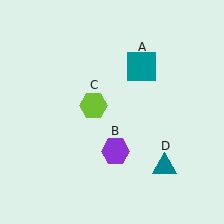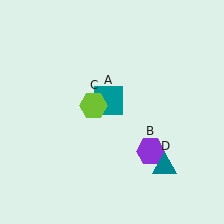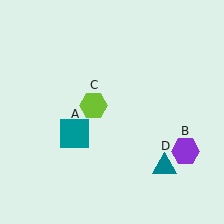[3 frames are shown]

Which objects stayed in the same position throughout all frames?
Lime hexagon (object C) and teal triangle (object D) remained stationary.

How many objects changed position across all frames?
2 objects changed position: teal square (object A), purple hexagon (object B).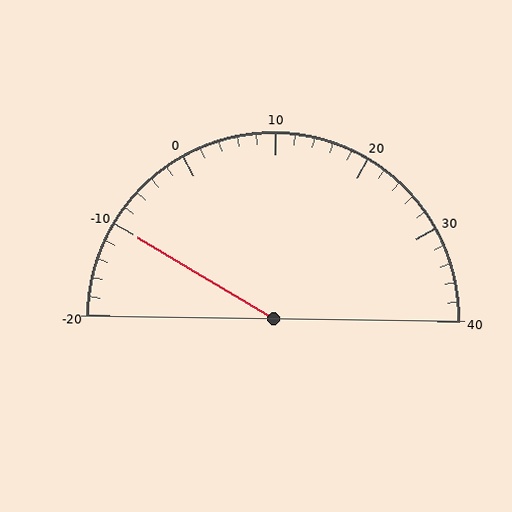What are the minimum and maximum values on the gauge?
The gauge ranges from -20 to 40.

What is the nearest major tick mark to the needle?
The nearest major tick mark is -10.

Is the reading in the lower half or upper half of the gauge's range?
The reading is in the lower half of the range (-20 to 40).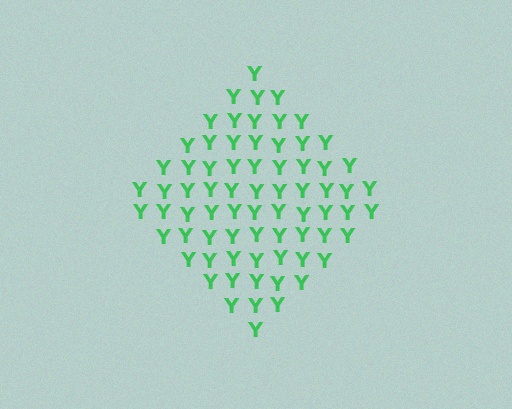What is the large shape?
The large shape is a diamond.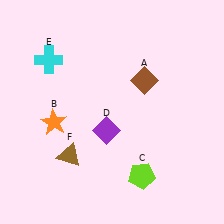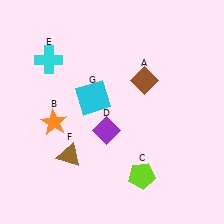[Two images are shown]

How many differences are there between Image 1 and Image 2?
There is 1 difference between the two images.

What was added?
A cyan square (G) was added in Image 2.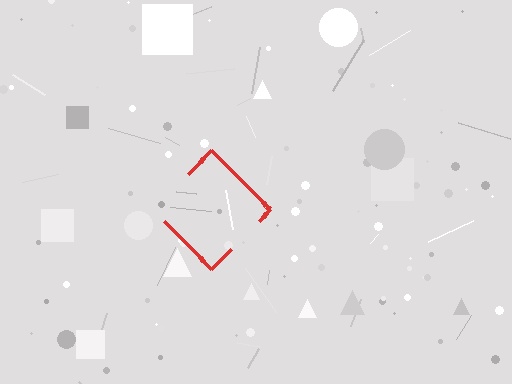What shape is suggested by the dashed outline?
The dashed outline suggests a diamond.